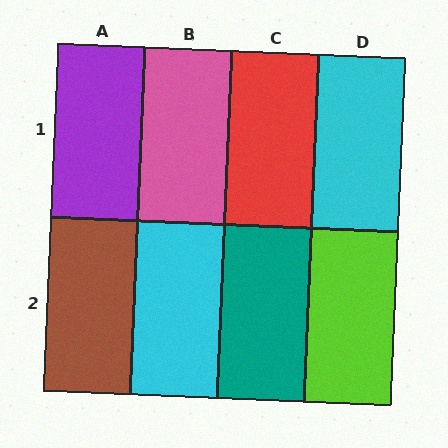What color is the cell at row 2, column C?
Teal.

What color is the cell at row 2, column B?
Cyan.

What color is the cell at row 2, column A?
Brown.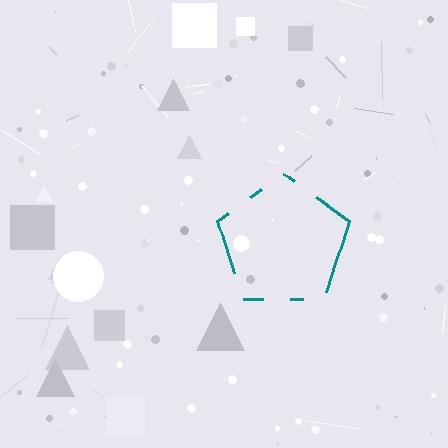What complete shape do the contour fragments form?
The contour fragments form a pentagon.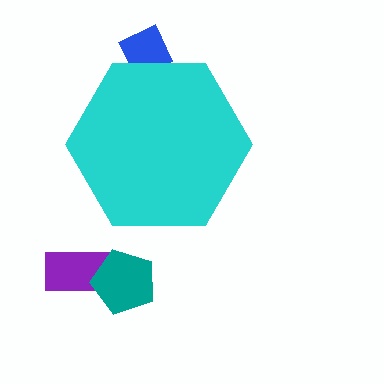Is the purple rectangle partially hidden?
No, the purple rectangle is fully visible.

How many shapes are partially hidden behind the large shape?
1 shape is partially hidden.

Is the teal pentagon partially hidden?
No, the teal pentagon is fully visible.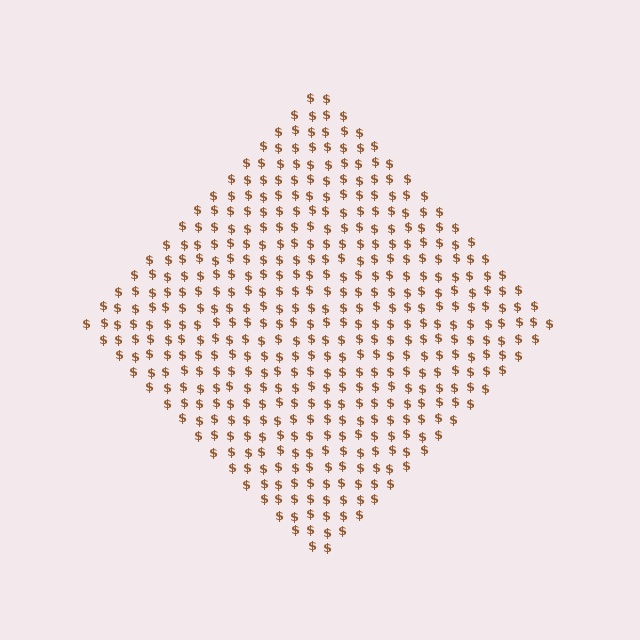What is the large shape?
The large shape is a diamond.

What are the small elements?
The small elements are dollar signs.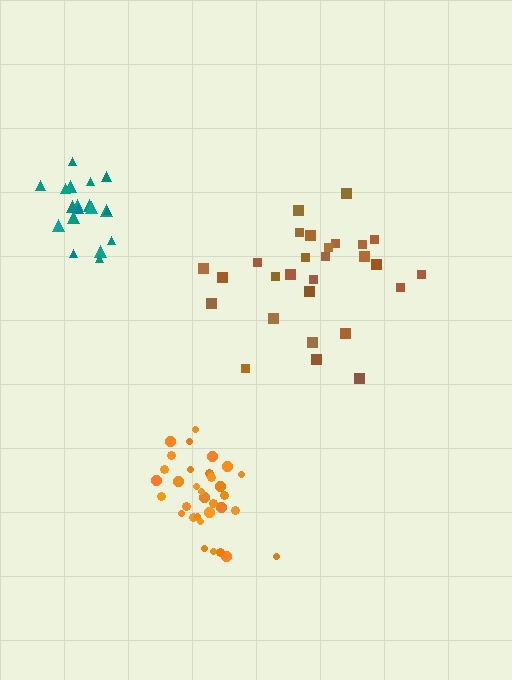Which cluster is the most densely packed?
Orange.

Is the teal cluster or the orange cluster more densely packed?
Orange.